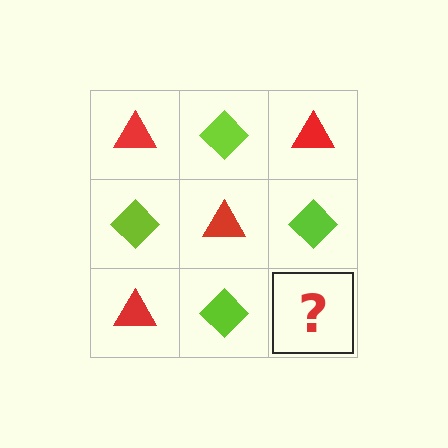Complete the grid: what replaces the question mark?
The question mark should be replaced with a red triangle.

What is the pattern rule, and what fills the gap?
The rule is that it alternates red triangle and lime diamond in a checkerboard pattern. The gap should be filled with a red triangle.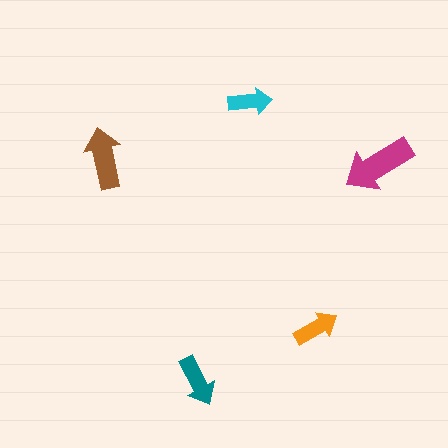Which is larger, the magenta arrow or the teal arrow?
The magenta one.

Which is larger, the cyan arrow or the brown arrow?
The brown one.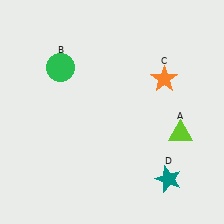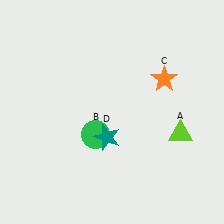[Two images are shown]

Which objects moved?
The objects that moved are: the green circle (B), the teal star (D).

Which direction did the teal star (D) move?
The teal star (D) moved left.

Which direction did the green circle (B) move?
The green circle (B) moved down.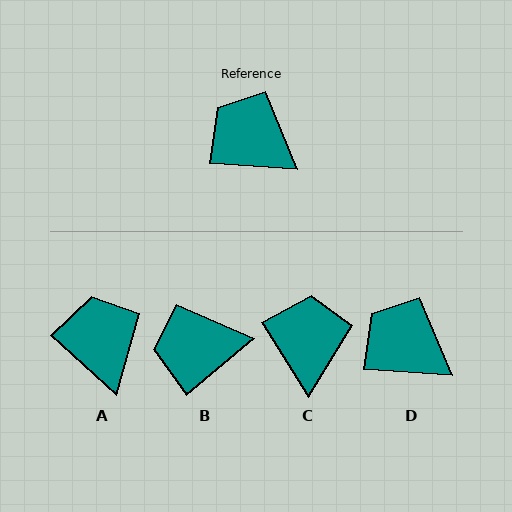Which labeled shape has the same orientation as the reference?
D.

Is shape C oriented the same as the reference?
No, it is off by about 55 degrees.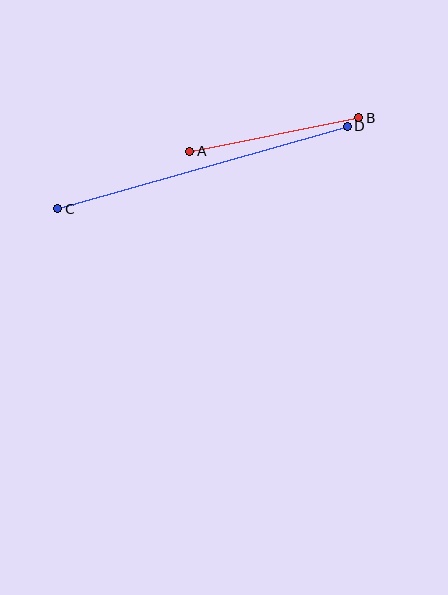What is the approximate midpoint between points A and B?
The midpoint is at approximately (274, 134) pixels.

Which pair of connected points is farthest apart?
Points C and D are farthest apart.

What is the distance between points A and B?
The distance is approximately 172 pixels.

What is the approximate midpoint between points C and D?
The midpoint is at approximately (203, 168) pixels.